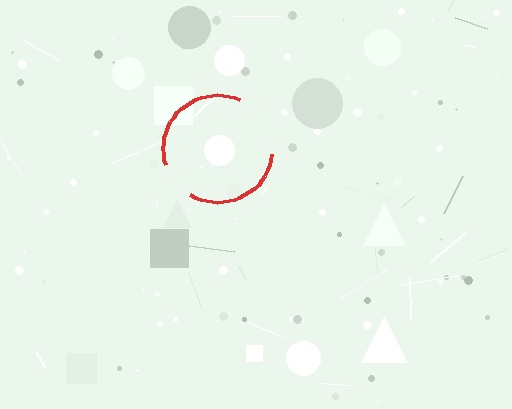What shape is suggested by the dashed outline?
The dashed outline suggests a circle.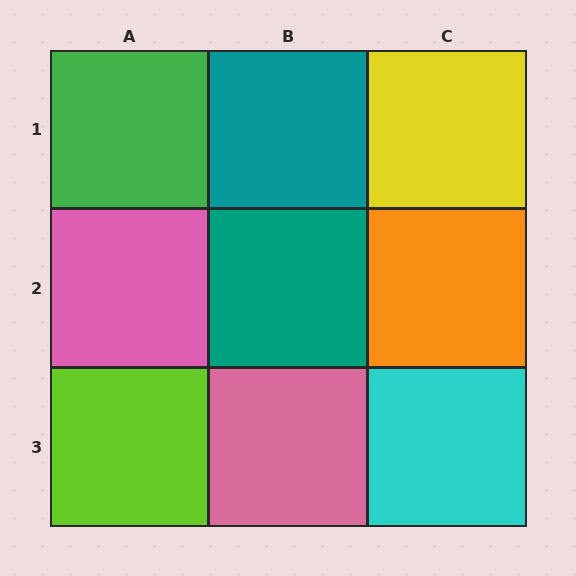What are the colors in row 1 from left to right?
Green, teal, yellow.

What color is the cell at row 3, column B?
Pink.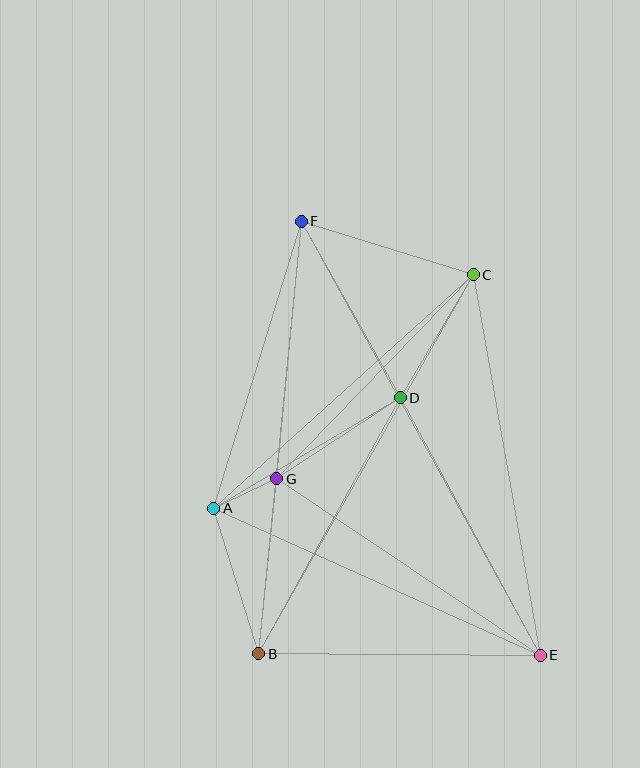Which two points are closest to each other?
Points A and G are closest to each other.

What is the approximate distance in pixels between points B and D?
The distance between B and D is approximately 292 pixels.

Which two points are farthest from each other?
Points E and F are farthest from each other.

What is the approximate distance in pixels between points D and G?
The distance between D and G is approximately 148 pixels.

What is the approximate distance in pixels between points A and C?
The distance between A and C is approximately 349 pixels.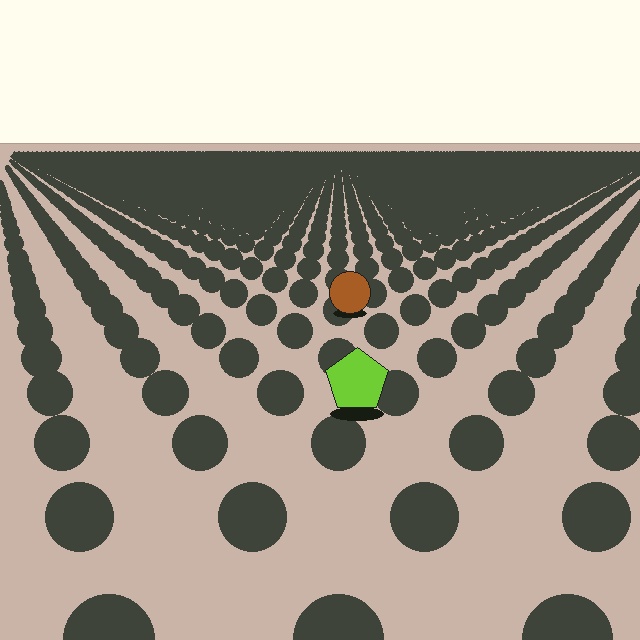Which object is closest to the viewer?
The lime pentagon is closest. The texture marks near it are larger and more spread out.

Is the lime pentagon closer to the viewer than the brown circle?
Yes. The lime pentagon is closer — you can tell from the texture gradient: the ground texture is coarser near it.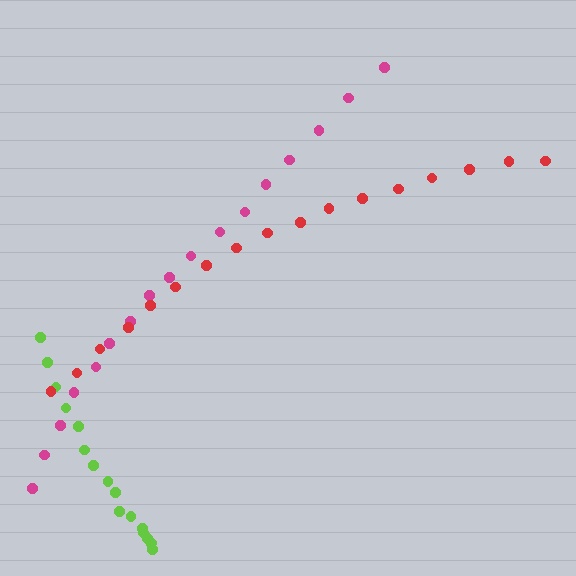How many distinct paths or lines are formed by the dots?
There are 3 distinct paths.